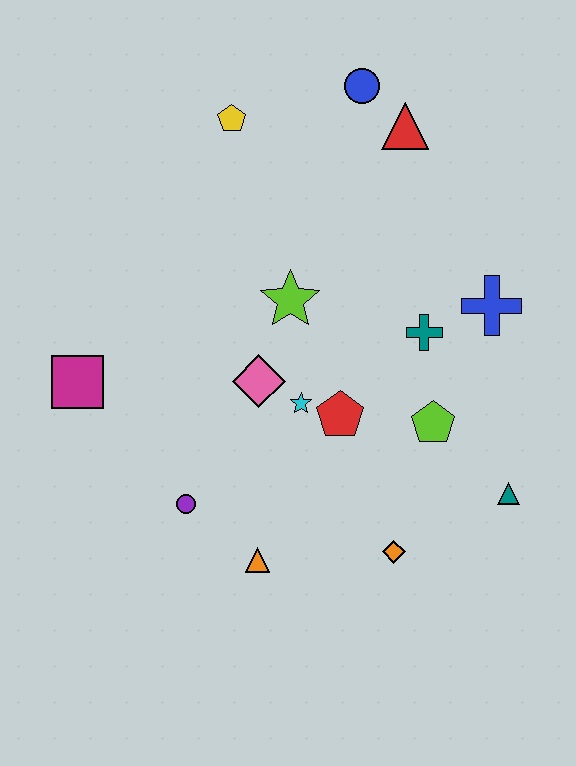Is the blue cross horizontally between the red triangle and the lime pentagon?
No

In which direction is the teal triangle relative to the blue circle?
The teal triangle is below the blue circle.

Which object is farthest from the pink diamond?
The blue circle is farthest from the pink diamond.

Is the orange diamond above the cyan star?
No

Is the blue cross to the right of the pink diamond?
Yes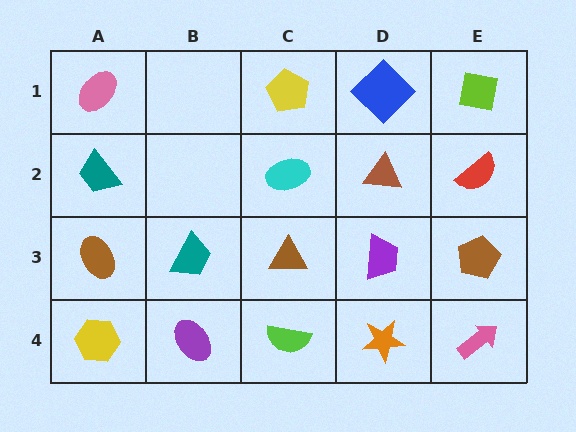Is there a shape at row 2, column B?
No, that cell is empty.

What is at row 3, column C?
A brown triangle.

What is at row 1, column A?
A pink ellipse.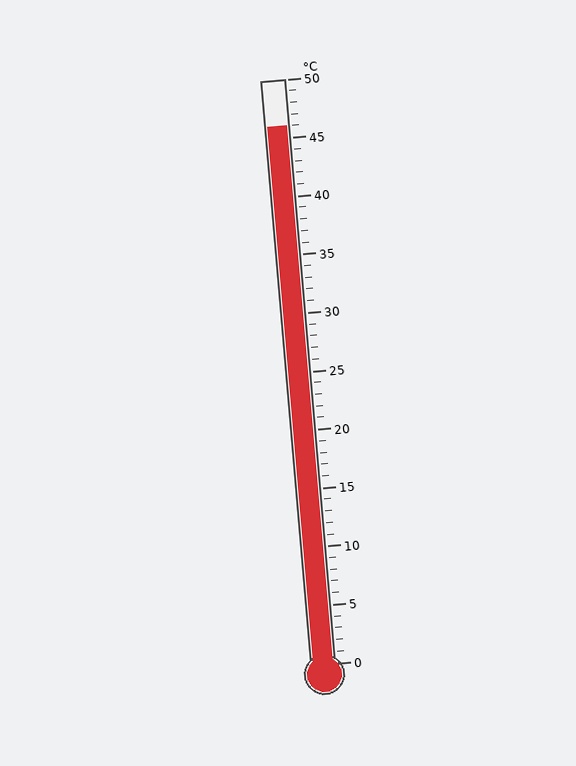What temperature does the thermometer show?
The thermometer shows approximately 46°C.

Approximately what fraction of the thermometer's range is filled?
The thermometer is filled to approximately 90% of its range.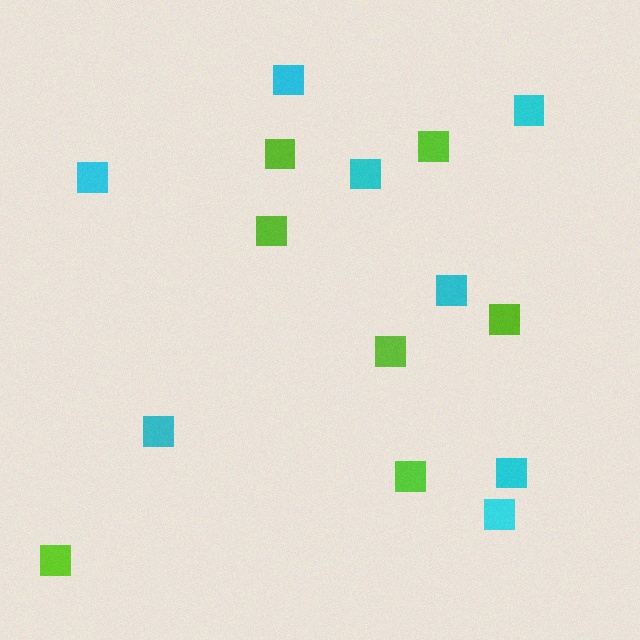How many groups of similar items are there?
There are 2 groups: one group of cyan squares (8) and one group of lime squares (7).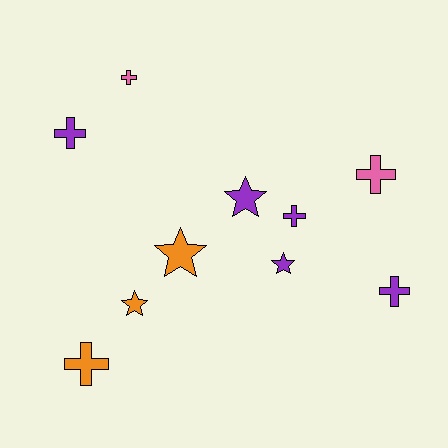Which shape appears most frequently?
Cross, with 6 objects.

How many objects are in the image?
There are 10 objects.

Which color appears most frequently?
Purple, with 5 objects.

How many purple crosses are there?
There are 3 purple crosses.